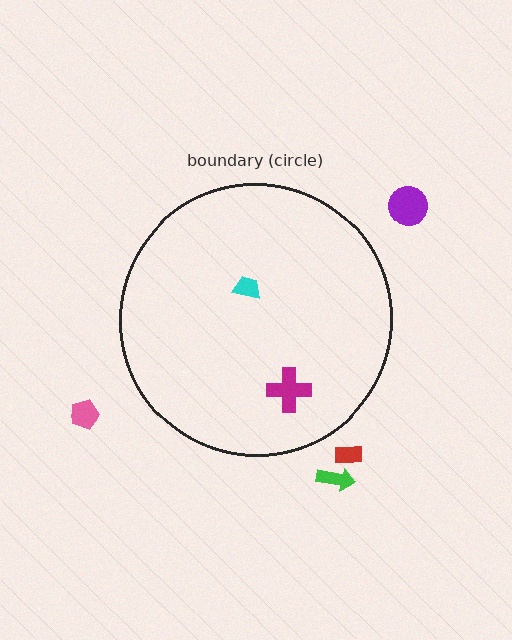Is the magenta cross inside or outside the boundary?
Inside.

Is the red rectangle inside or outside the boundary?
Outside.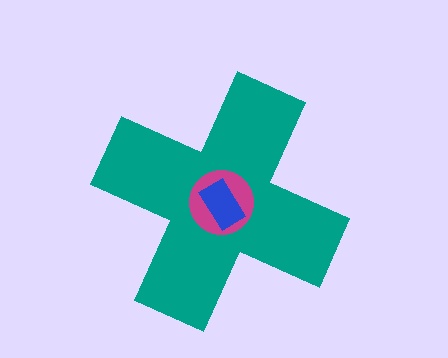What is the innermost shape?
The blue rectangle.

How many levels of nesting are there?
3.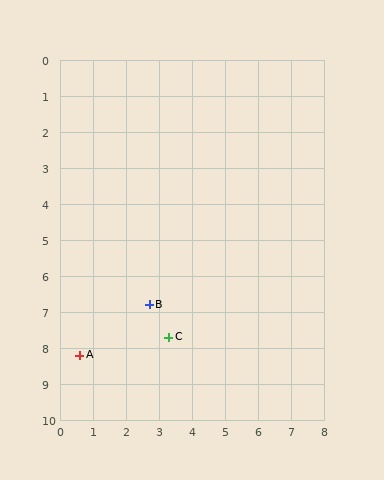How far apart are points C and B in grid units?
Points C and B are about 1.1 grid units apart.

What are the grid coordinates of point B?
Point B is at approximately (2.7, 6.8).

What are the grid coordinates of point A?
Point A is at approximately (0.6, 8.2).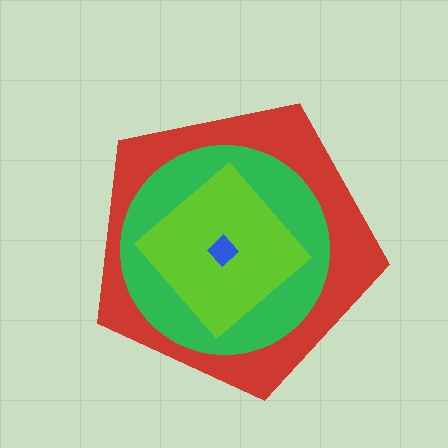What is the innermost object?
The blue diamond.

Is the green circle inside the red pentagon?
Yes.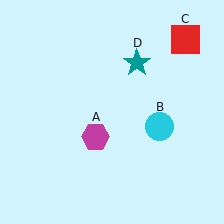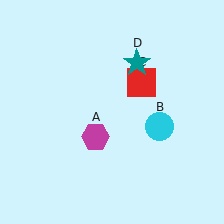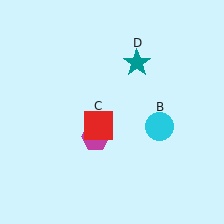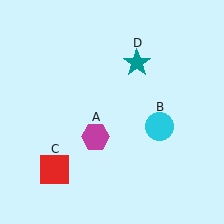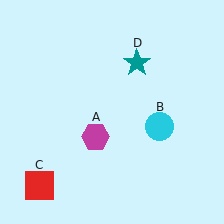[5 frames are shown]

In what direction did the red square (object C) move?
The red square (object C) moved down and to the left.